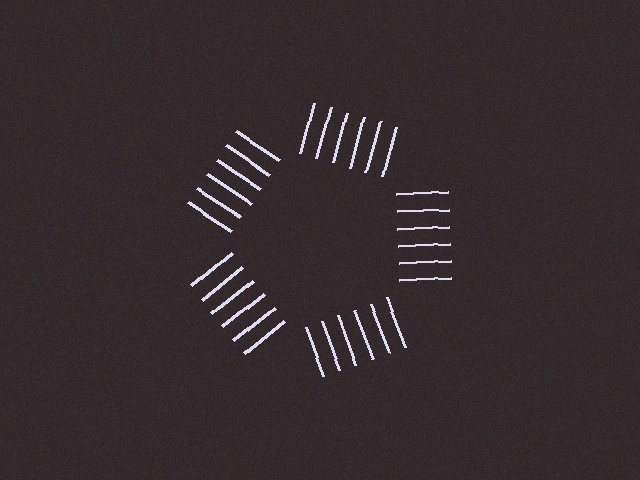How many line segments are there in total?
30 — 6 along each of the 5 edges.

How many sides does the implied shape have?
5 sides — the line-ends trace a pentagon.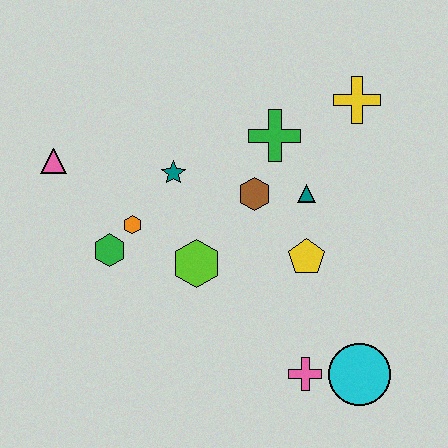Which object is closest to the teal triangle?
The brown hexagon is closest to the teal triangle.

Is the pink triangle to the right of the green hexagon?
No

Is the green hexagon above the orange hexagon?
No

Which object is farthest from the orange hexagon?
The cyan circle is farthest from the orange hexagon.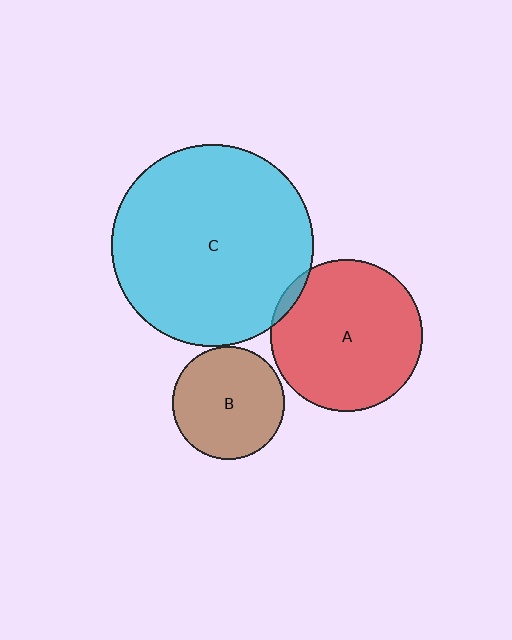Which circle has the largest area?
Circle C (cyan).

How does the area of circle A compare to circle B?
Approximately 1.8 times.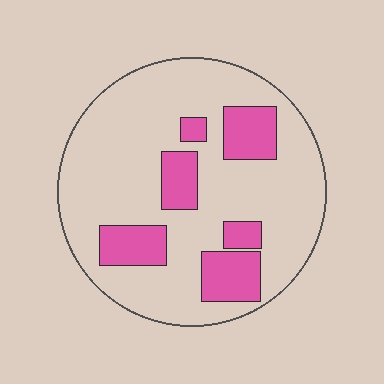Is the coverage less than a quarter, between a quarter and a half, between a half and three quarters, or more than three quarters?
Less than a quarter.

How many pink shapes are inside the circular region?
6.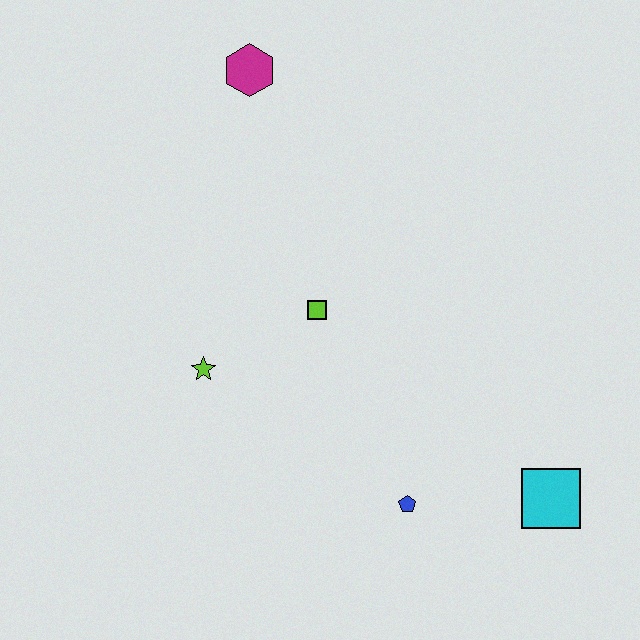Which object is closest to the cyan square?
The blue pentagon is closest to the cyan square.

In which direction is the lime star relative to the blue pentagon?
The lime star is to the left of the blue pentagon.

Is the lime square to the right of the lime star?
Yes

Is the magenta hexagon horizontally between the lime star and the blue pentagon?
Yes